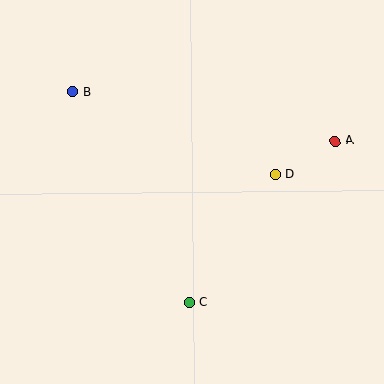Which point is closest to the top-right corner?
Point A is closest to the top-right corner.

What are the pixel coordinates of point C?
Point C is at (189, 302).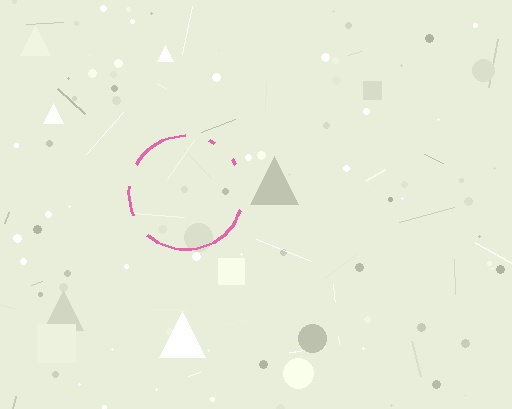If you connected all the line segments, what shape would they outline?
They would outline a circle.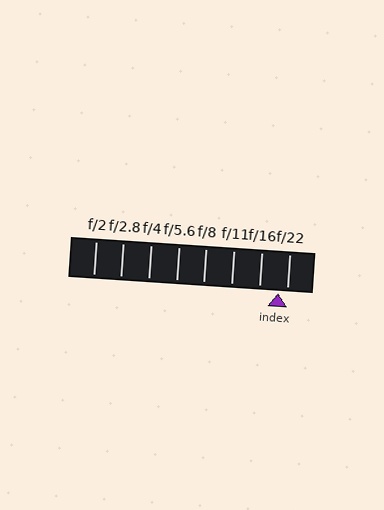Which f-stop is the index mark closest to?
The index mark is closest to f/22.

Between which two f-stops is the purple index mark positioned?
The index mark is between f/16 and f/22.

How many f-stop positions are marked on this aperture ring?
There are 8 f-stop positions marked.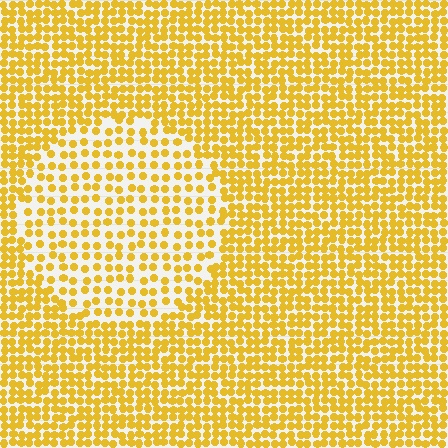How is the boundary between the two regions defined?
The boundary is defined by a change in element density (approximately 1.8x ratio). All elements are the same color, size, and shape.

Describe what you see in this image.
The image contains small yellow elements arranged at two different densities. A circle-shaped region is visible where the elements are less densely packed than the surrounding area.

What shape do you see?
I see a circle.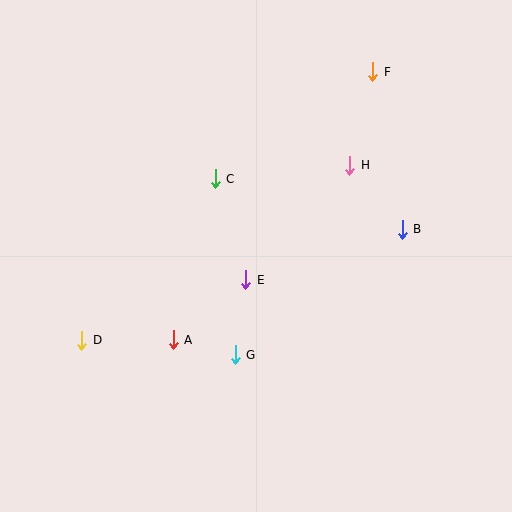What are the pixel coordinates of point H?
Point H is at (350, 165).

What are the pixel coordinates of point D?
Point D is at (82, 340).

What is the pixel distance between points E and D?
The distance between E and D is 175 pixels.